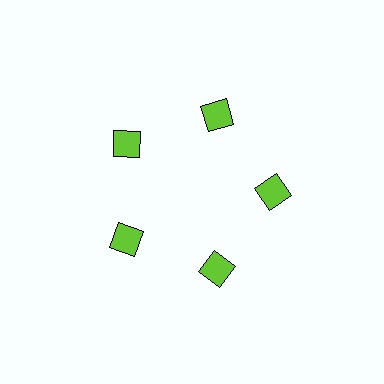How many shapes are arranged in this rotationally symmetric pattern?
There are 5 shapes, arranged in 5 groups of 1.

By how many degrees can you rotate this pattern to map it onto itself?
The pattern maps onto itself every 72 degrees of rotation.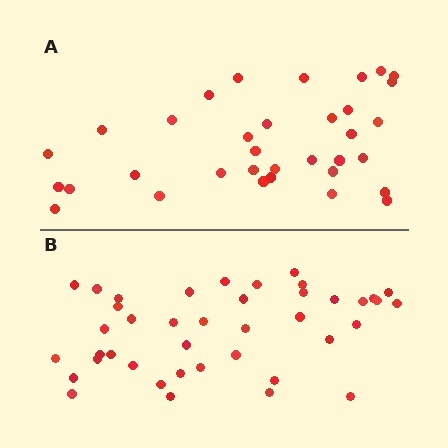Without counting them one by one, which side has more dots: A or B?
Region B (the bottom region) has more dots.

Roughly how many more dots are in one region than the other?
Region B has roughly 8 or so more dots than region A.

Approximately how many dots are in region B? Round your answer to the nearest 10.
About 40 dots. (The exact count is 41, which rounds to 40.)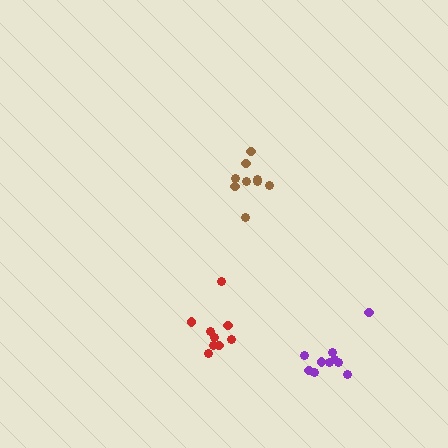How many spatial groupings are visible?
There are 3 spatial groupings.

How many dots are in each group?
Group 1: 9 dots, Group 2: 9 dots, Group 3: 10 dots (28 total).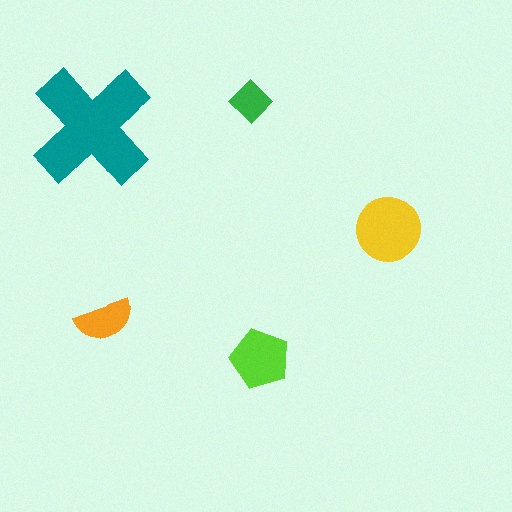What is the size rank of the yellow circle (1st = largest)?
2nd.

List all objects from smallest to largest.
The green diamond, the orange semicircle, the lime pentagon, the yellow circle, the teal cross.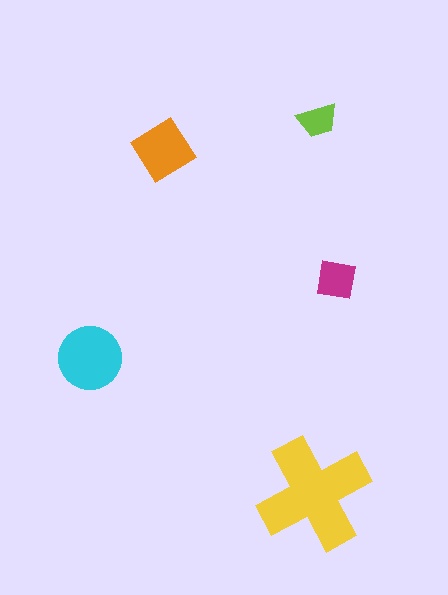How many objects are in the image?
There are 5 objects in the image.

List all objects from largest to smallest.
The yellow cross, the cyan circle, the orange diamond, the magenta square, the lime trapezoid.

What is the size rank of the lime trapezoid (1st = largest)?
5th.